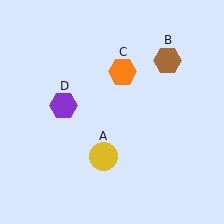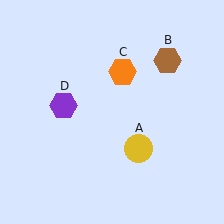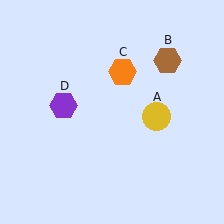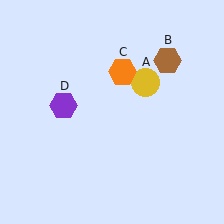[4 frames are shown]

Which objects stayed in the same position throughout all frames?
Brown hexagon (object B) and orange hexagon (object C) and purple hexagon (object D) remained stationary.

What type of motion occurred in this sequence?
The yellow circle (object A) rotated counterclockwise around the center of the scene.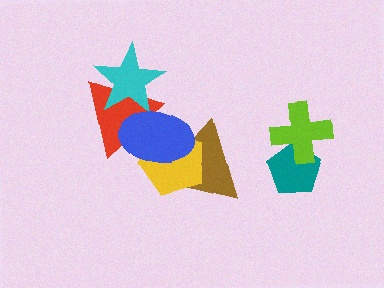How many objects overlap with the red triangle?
3 objects overlap with the red triangle.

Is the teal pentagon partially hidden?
Yes, it is partially covered by another shape.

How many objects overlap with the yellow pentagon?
3 objects overlap with the yellow pentagon.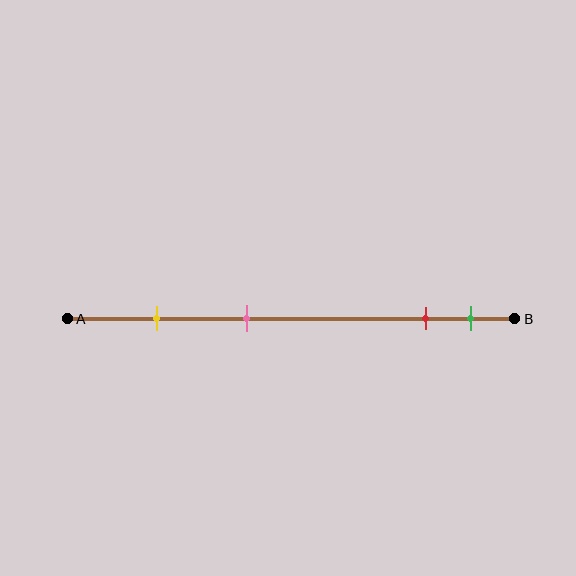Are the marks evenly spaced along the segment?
No, the marks are not evenly spaced.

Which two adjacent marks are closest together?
The red and green marks are the closest adjacent pair.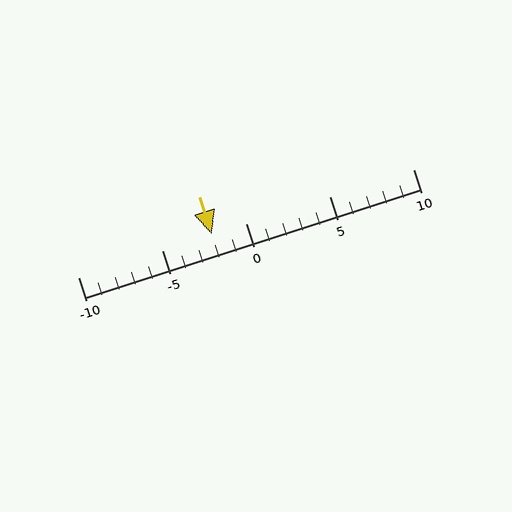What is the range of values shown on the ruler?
The ruler shows values from -10 to 10.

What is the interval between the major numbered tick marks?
The major tick marks are spaced 5 units apart.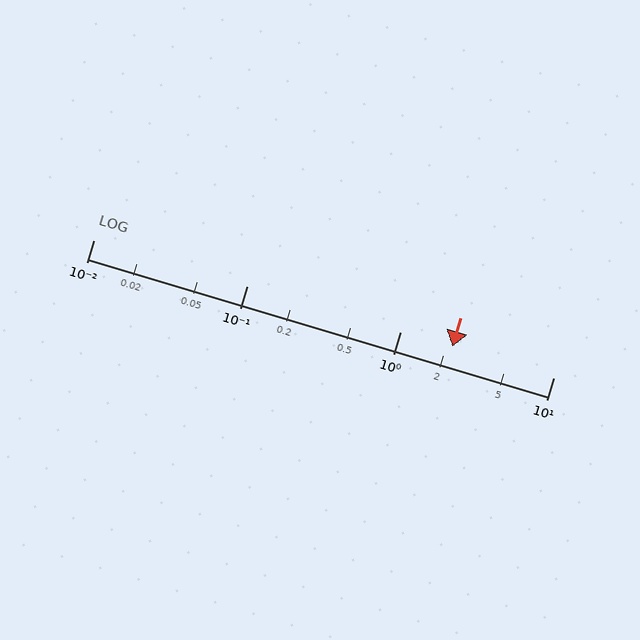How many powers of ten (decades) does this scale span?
The scale spans 3 decades, from 0.01 to 10.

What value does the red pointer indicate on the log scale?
The pointer indicates approximately 2.2.